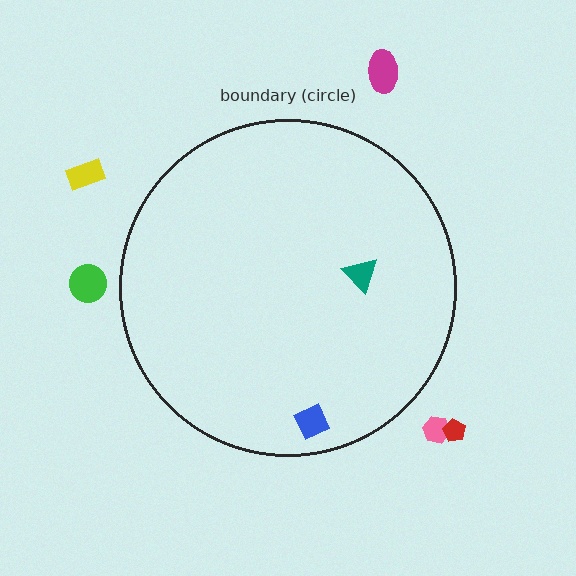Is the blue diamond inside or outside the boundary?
Inside.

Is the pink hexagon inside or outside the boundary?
Outside.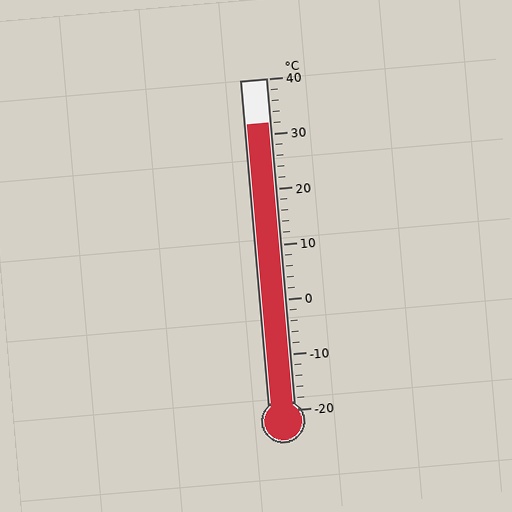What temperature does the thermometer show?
The thermometer shows approximately 32°C.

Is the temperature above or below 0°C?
The temperature is above 0°C.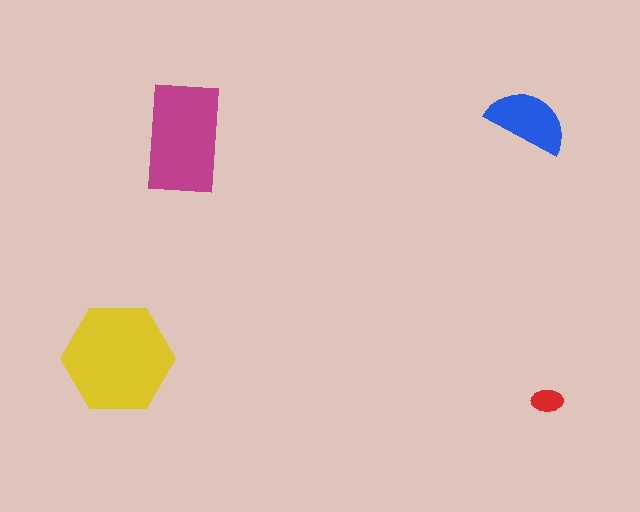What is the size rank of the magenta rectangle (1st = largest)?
2nd.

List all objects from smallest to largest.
The red ellipse, the blue semicircle, the magenta rectangle, the yellow hexagon.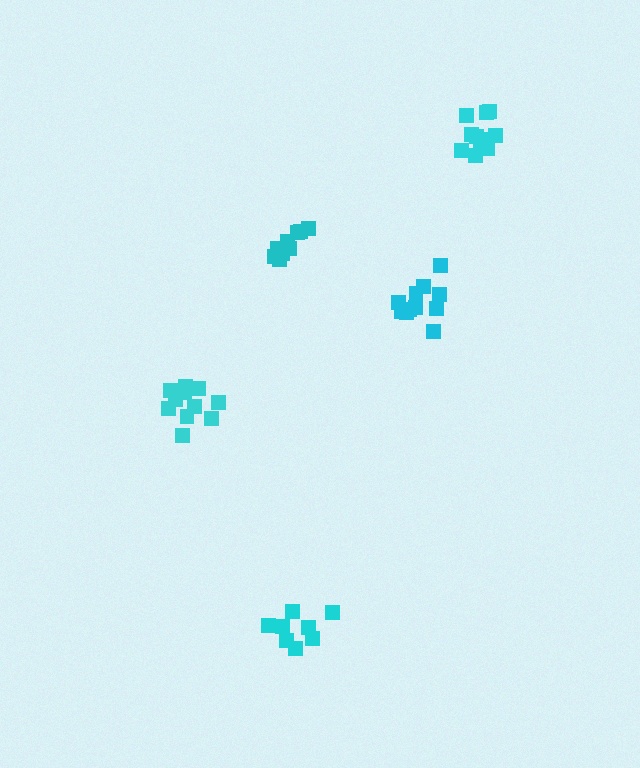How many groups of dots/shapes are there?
There are 5 groups.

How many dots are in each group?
Group 1: 13 dots, Group 2: 12 dots, Group 3: 11 dots, Group 4: 9 dots, Group 5: 8 dots (53 total).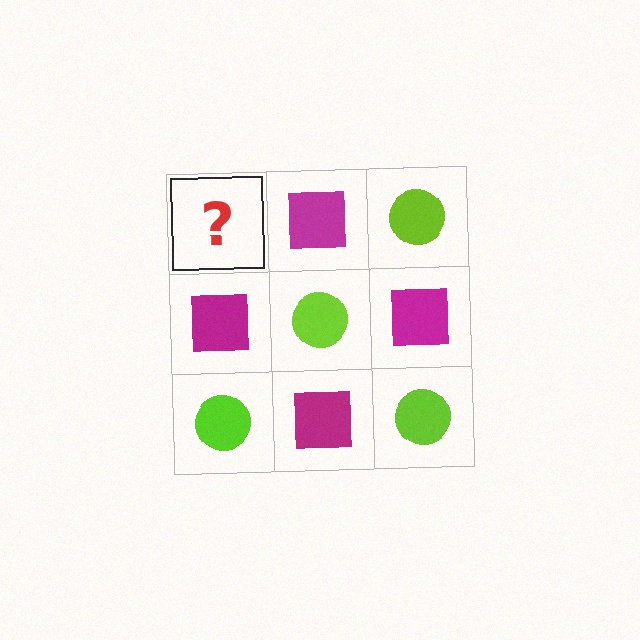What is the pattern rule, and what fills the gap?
The rule is that it alternates lime circle and magenta square in a checkerboard pattern. The gap should be filled with a lime circle.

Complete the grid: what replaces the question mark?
The question mark should be replaced with a lime circle.